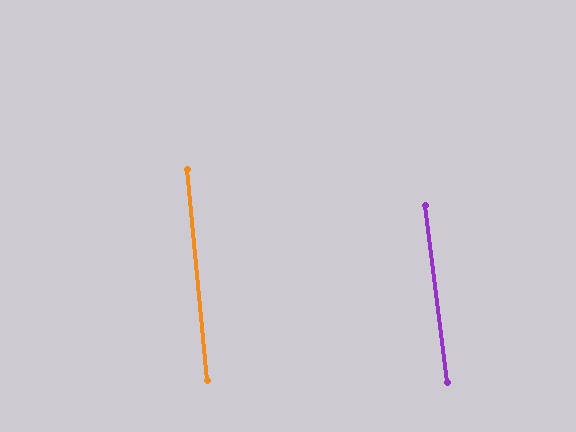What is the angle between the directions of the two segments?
Approximately 2 degrees.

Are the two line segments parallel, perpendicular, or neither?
Parallel — their directions differ by only 1.8°.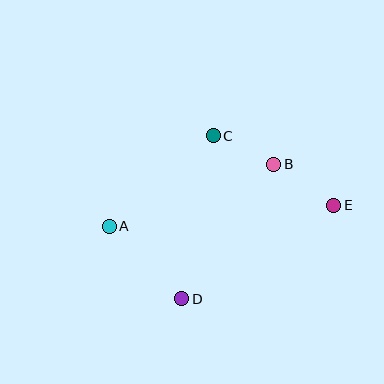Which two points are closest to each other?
Points B and C are closest to each other.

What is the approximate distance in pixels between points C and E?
The distance between C and E is approximately 139 pixels.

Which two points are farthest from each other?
Points A and E are farthest from each other.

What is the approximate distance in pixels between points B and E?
The distance between B and E is approximately 72 pixels.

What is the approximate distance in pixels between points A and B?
The distance between A and B is approximately 176 pixels.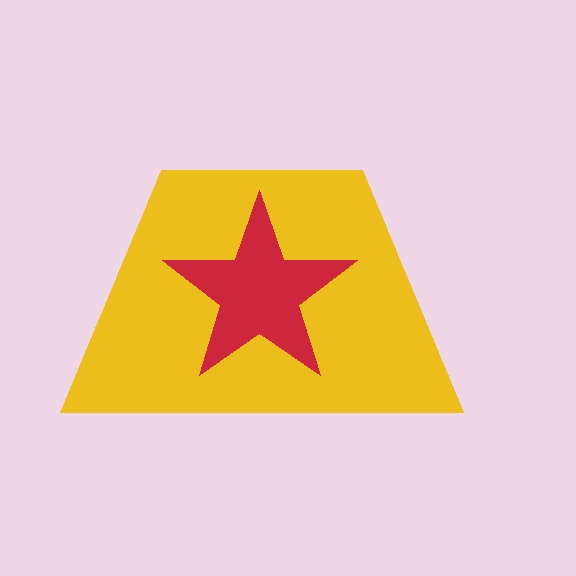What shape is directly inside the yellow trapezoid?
The red star.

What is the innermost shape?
The red star.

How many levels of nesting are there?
2.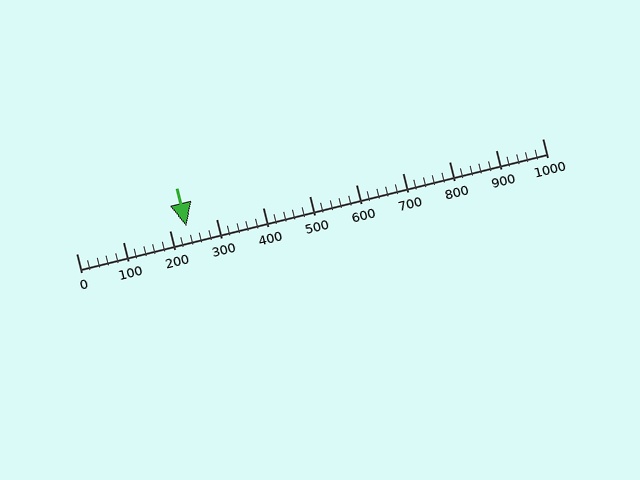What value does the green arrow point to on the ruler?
The green arrow points to approximately 237.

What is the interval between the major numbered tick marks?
The major tick marks are spaced 100 units apart.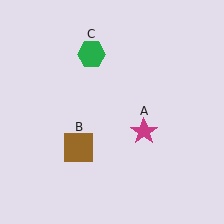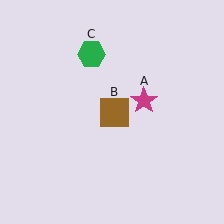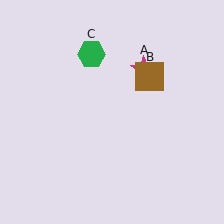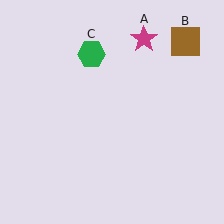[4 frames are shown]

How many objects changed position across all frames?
2 objects changed position: magenta star (object A), brown square (object B).